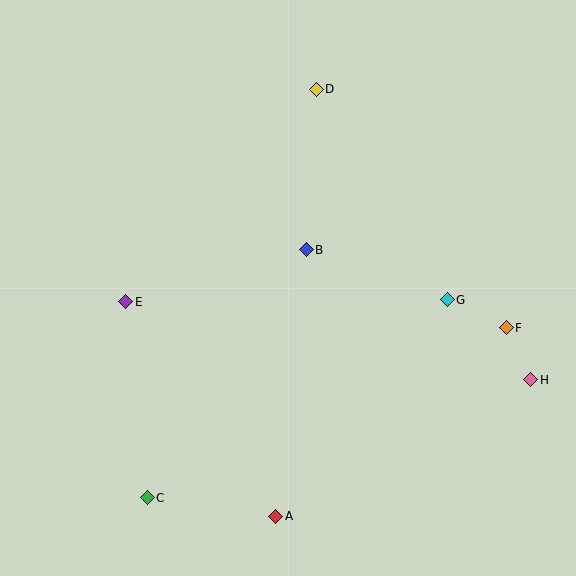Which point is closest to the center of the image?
Point B at (306, 250) is closest to the center.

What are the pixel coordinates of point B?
Point B is at (306, 250).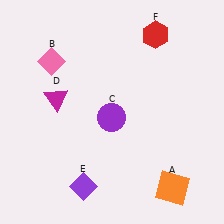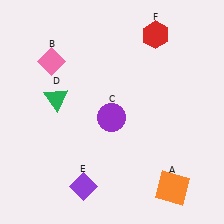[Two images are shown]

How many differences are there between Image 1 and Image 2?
There is 1 difference between the two images.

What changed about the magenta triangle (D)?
In Image 1, D is magenta. In Image 2, it changed to green.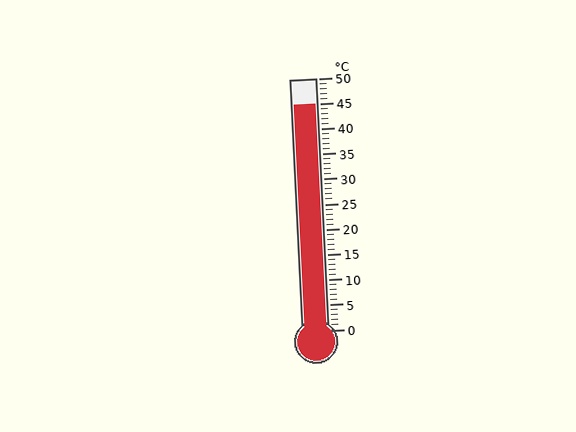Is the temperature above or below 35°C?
The temperature is above 35°C.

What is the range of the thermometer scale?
The thermometer scale ranges from 0°C to 50°C.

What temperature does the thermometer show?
The thermometer shows approximately 45°C.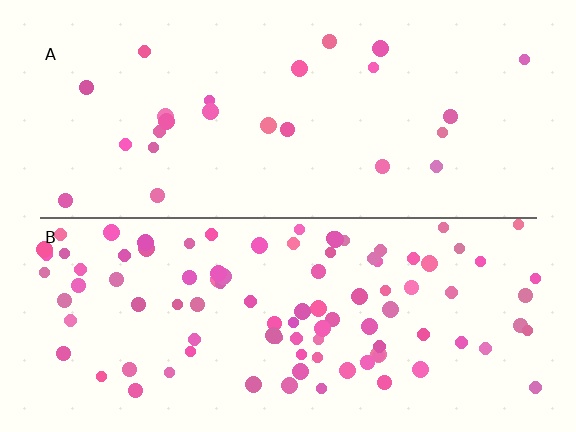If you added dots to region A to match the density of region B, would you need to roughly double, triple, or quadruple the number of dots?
Approximately quadruple.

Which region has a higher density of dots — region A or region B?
B (the bottom).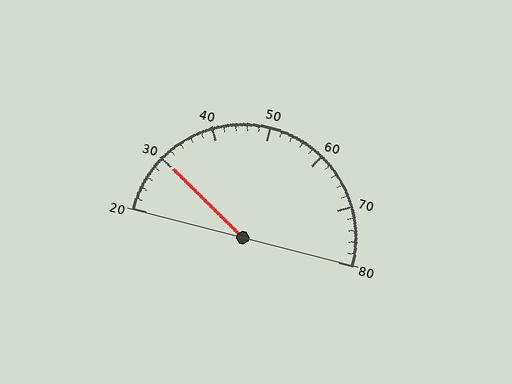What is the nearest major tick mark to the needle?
The nearest major tick mark is 30.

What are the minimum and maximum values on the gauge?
The gauge ranges from 20 to 80.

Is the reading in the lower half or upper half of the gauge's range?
The reading is in the lower half of the range (20 to 80).